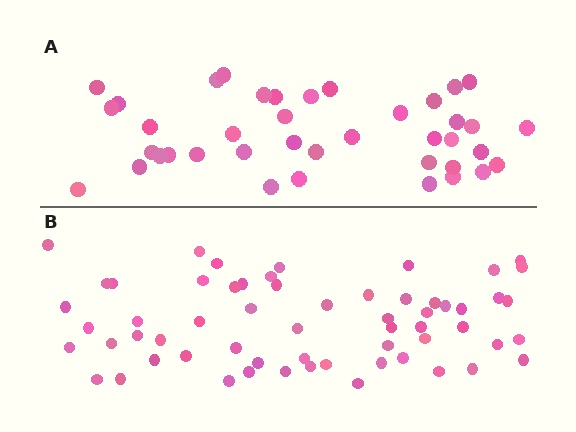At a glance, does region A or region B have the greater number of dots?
Region B (the bottom region) has more dots.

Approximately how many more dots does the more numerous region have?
Region B has approximately 20 more dots than region A.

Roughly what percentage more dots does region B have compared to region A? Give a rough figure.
About 50% more.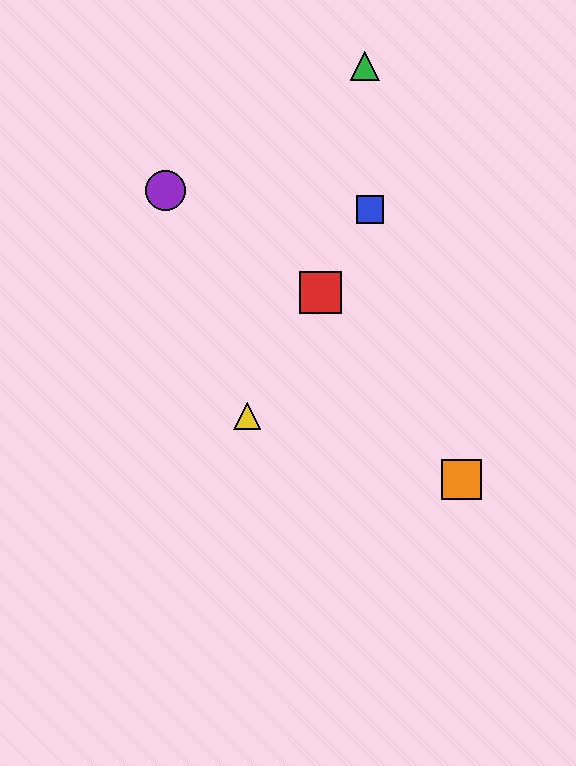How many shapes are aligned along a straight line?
3 shapes (the red square, the blue square, the yellow triangle) are aligned along a straight line.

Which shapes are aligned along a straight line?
The red square, the blue square, the yellow triangle are aligned along a straight line.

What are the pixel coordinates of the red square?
The red square is at (321, 292).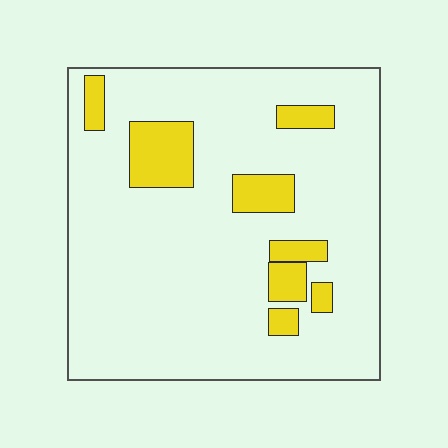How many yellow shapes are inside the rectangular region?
8.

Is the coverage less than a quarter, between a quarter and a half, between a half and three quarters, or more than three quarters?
Less than a quarter.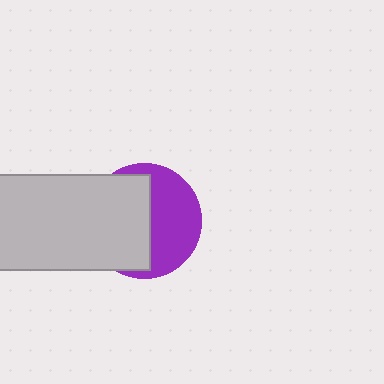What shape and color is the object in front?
The object in front is a light gray rectangle.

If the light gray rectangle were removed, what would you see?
You would see the complete purple circle.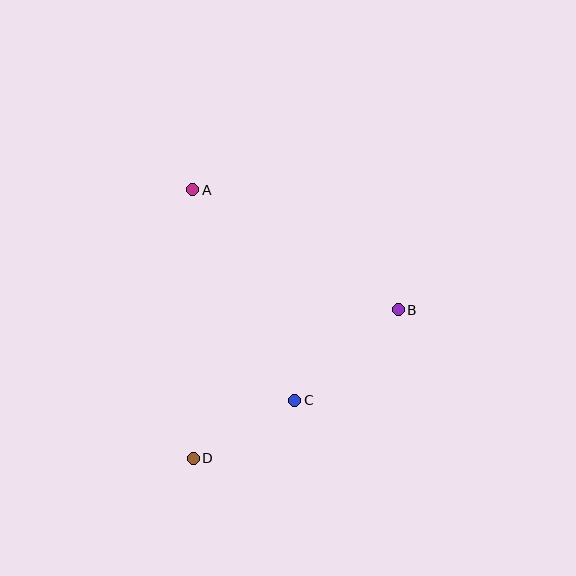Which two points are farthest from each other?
Points A and D are farthest from each other.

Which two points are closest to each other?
Points C and D are closest to each other.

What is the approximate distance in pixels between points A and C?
The distance between A and C is approximately 234 pixels.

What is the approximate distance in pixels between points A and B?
The distance between A and B is approximately 238 pixels.